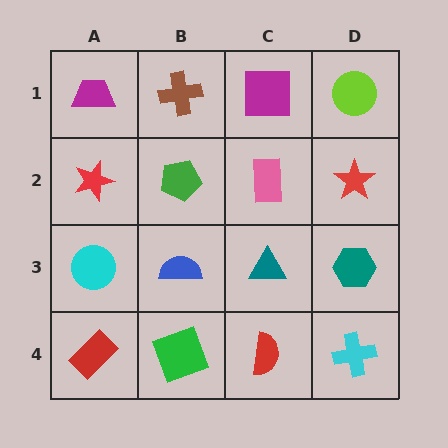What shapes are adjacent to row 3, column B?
A green pentagon (row 2, column B), a green square (row 4, column B), a cyan circle (row 3, column A), a teal triangle (row 3, column C).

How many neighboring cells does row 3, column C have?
4.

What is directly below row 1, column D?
A red star.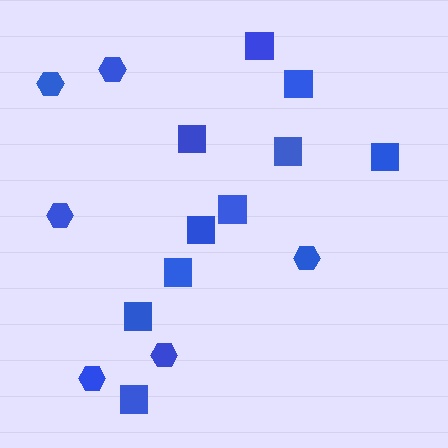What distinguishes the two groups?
There are 2 groups: one group of squares (10) and one group of hexagons (6).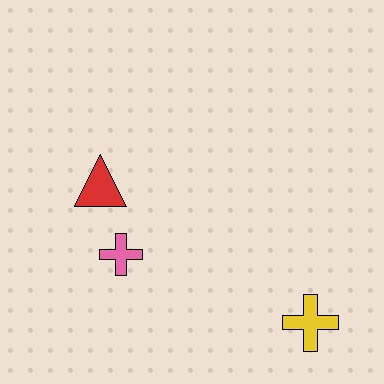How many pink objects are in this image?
There is 1 pink object.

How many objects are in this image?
There are 3 objects.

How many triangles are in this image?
There is 1 triangle.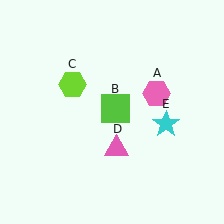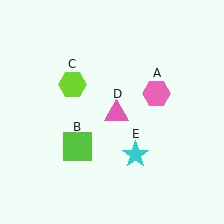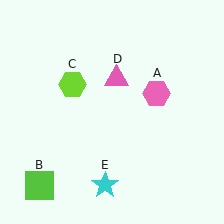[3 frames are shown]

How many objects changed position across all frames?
3 objects changed position: lime square (object B), pink triangle (object D), cyan star (object E).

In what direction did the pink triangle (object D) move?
The pink triangle (object D) moved up.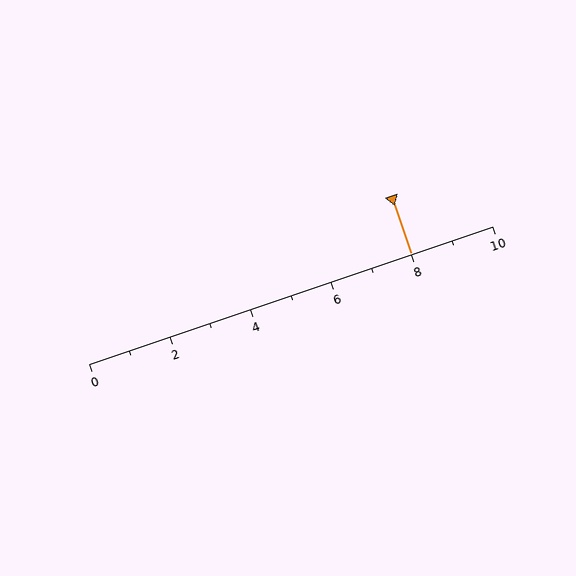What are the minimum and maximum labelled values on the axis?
The axis runs from 0 to 10.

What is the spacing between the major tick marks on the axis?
The major ticks are spaced 2 apart.